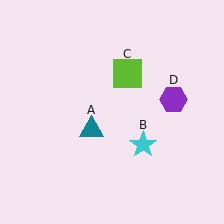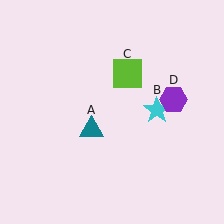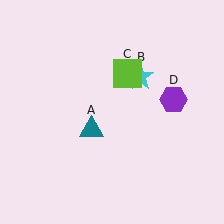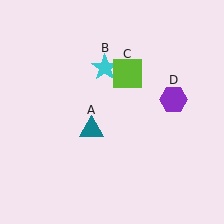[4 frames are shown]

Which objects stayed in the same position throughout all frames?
Teal triangle (object A) and lime square (object C) and purple hexagon (object D) remained stationary.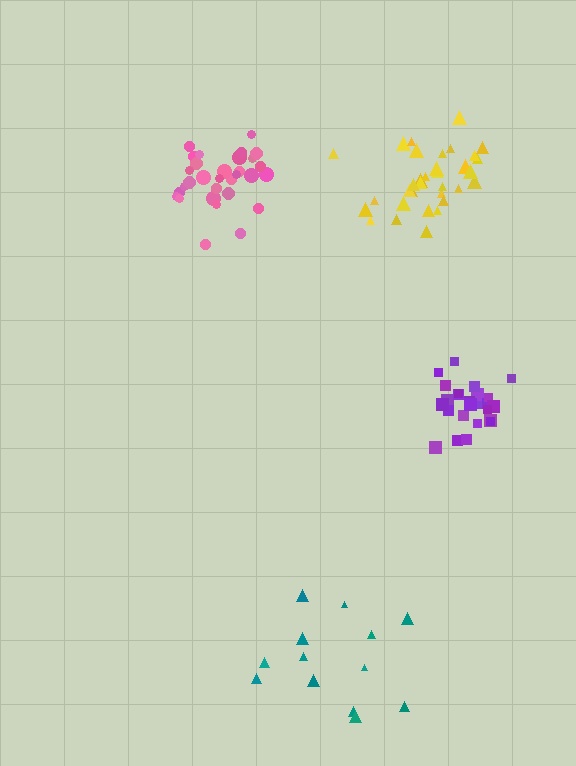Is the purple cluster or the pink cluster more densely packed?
Purple.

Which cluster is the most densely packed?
Purple.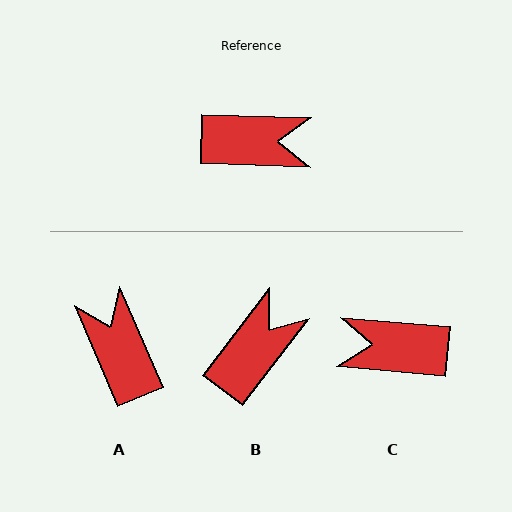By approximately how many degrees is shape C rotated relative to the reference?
Approximately 177 degrees counter-clockwise.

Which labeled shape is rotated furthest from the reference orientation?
C, about 177 degrees away.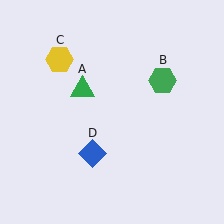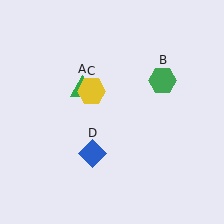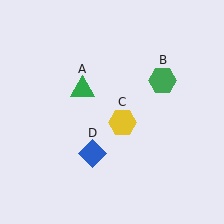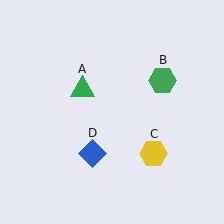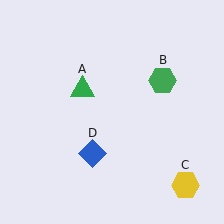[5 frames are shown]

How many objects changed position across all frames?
1 object changed position: yellow hexagon (object C).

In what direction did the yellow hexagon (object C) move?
The yellow hexagon (object C) moved down and to the right.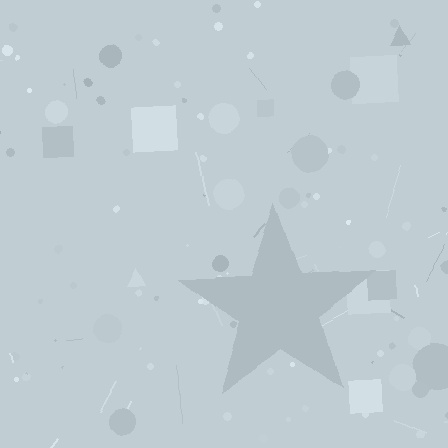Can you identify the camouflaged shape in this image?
The camouflaged shape is a star.